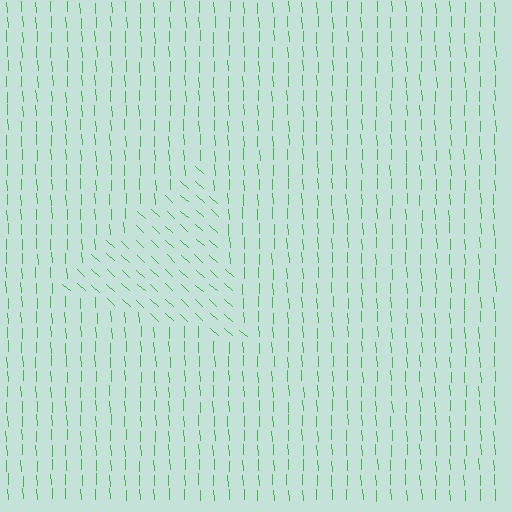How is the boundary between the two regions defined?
The boundary is defined purely by a change in line orientation (approximately 45 degrees difference). All lines are the same color and thickness.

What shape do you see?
I see a triangle.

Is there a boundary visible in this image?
Yes, there is a texture boundary formed by a change in line orientation.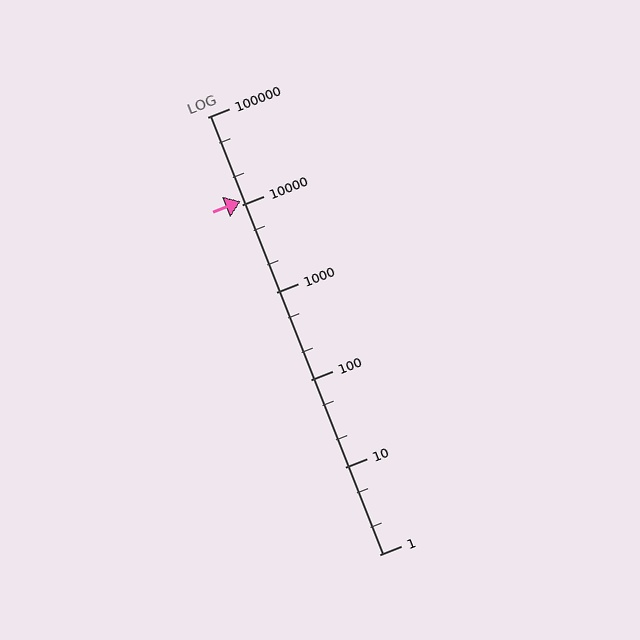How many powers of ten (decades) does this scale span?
The scale spans 5 decades, from 1 to 100000.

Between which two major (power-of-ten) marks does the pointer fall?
The pointer is between 10000 and 100000.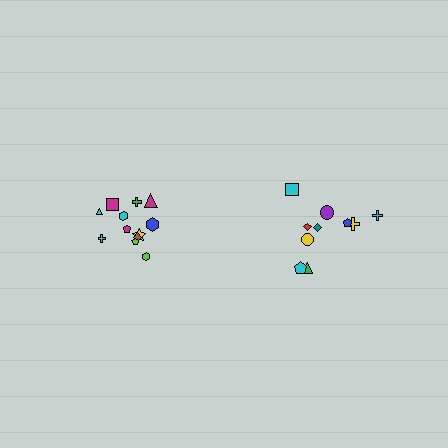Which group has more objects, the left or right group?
The left group.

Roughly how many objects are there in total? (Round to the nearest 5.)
Roughly 20 objects in total.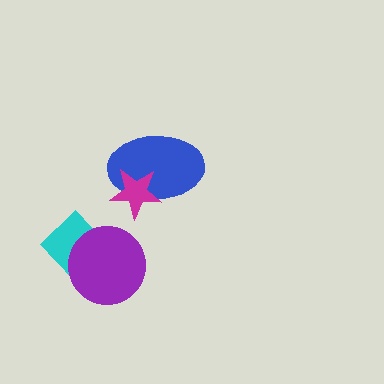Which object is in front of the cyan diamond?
The purple circle is in front of the cyan diamond.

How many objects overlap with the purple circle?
1 object overlaps with the purple circle.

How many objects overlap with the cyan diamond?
1 object overlaps with the cyan diamond.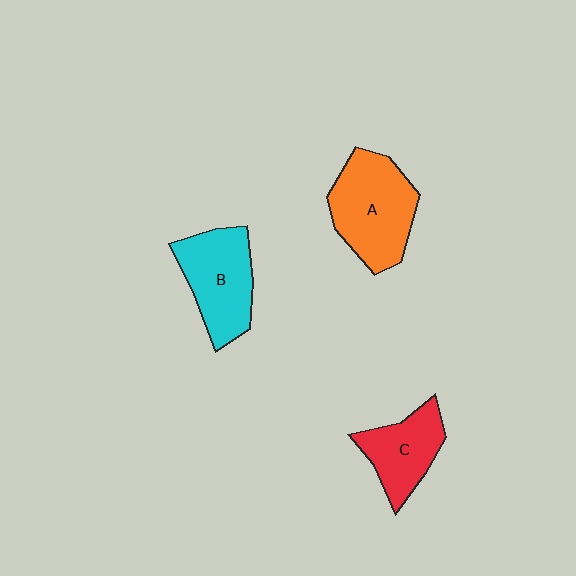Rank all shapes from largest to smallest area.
From largest to smallest: A (orange), B (cyan), C (red).